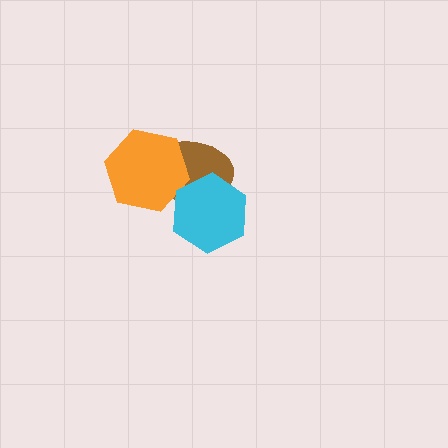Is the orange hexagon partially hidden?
No, no other shape covers it.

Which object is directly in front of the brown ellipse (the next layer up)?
The orange hexagon is directly in front of the brown ellipse.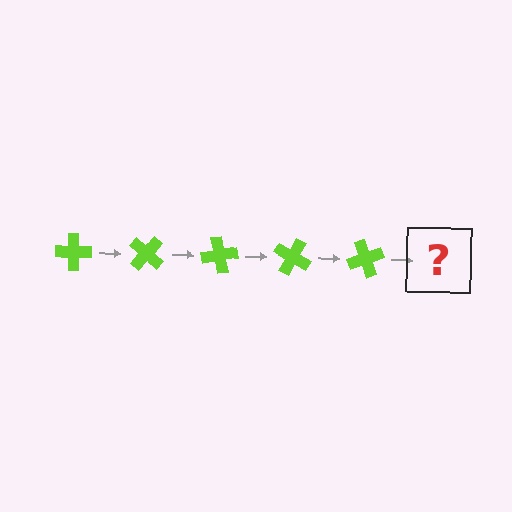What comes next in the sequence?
The next element should be a lime cross rotated 200 degrees.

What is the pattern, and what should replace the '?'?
The pattern is that the cross rotates 40 degrees each step. The '?' should be a lime cross rotated 200 degrees.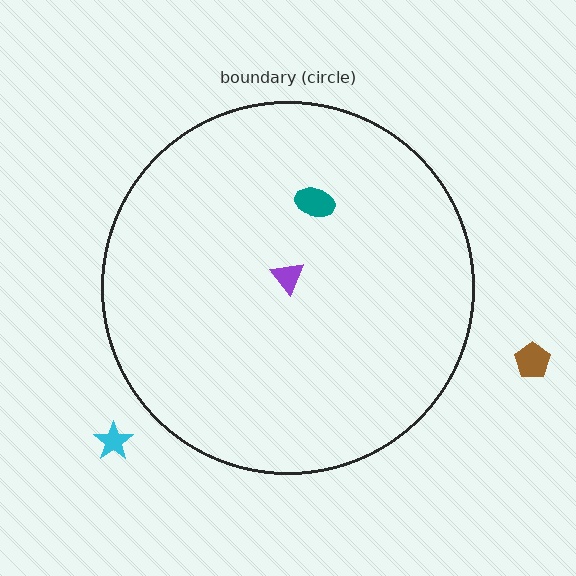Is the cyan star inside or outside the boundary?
Outside.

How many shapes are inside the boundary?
2 inside, 2 outside.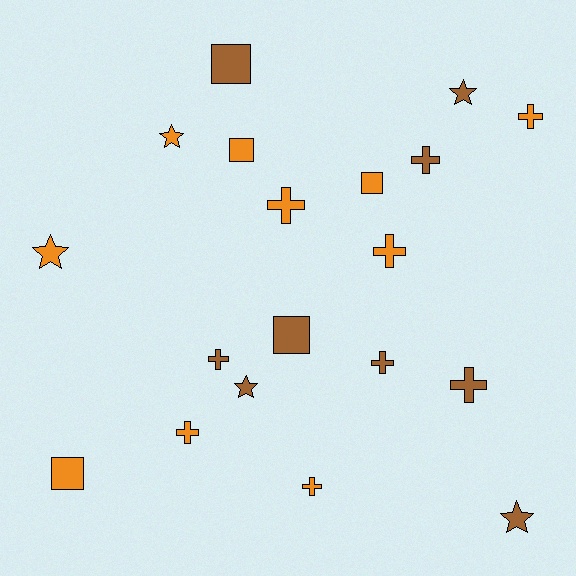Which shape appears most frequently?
Cross, with 9 objects.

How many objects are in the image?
There are 19 objects.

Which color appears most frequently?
Orange, with 10 objects.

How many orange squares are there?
There are 3 orange squares.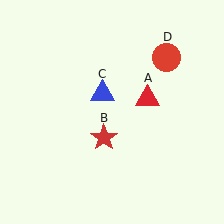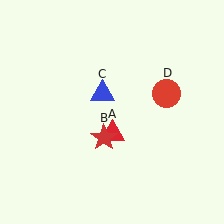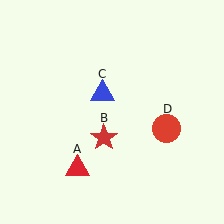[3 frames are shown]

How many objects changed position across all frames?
2 objects changed position: red triangle (object A), red circle (object D).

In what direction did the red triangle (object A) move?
The red triangle (object A) moved down and to the left.